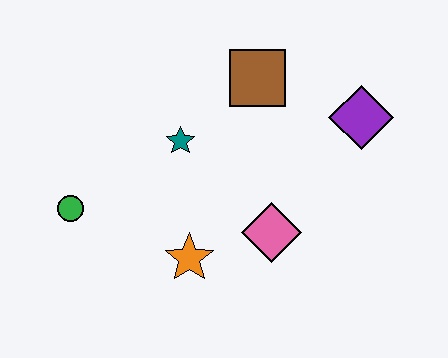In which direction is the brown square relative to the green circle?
The brown square is to the right of the green circle.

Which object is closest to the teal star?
The brown square is closest to the teal star.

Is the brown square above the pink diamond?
Yes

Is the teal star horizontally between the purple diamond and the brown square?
No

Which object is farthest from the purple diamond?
The green circle is farthest from the purple diamond.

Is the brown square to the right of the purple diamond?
No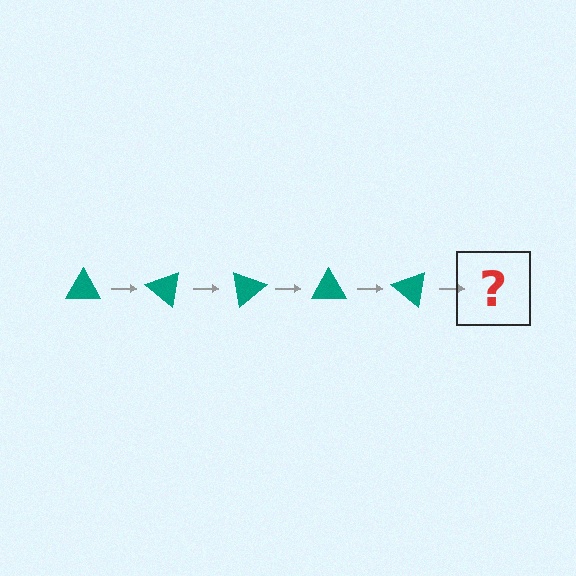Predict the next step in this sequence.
The next step is a teal triangle rotated 200 degrees.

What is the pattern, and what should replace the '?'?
The pattern is that the triangle rotates 40 degrees each step. The '?' should be a teal triangle rotated 200 degrees.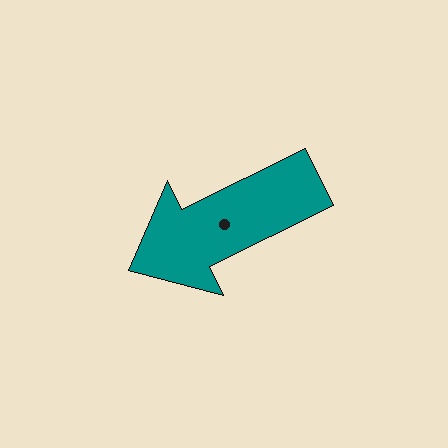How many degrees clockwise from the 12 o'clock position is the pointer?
Approximately 244 degrees.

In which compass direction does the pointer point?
Southwest.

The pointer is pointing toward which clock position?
Roughly 8 o'clock.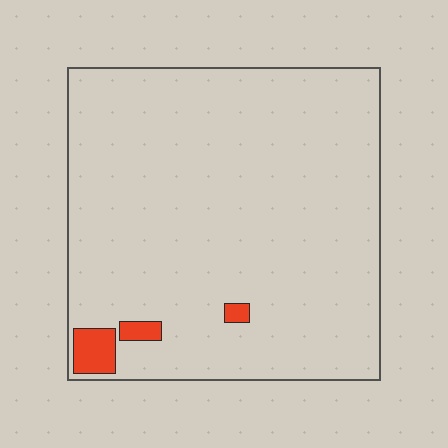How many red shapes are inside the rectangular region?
3.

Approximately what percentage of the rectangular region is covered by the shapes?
Approximately 5%.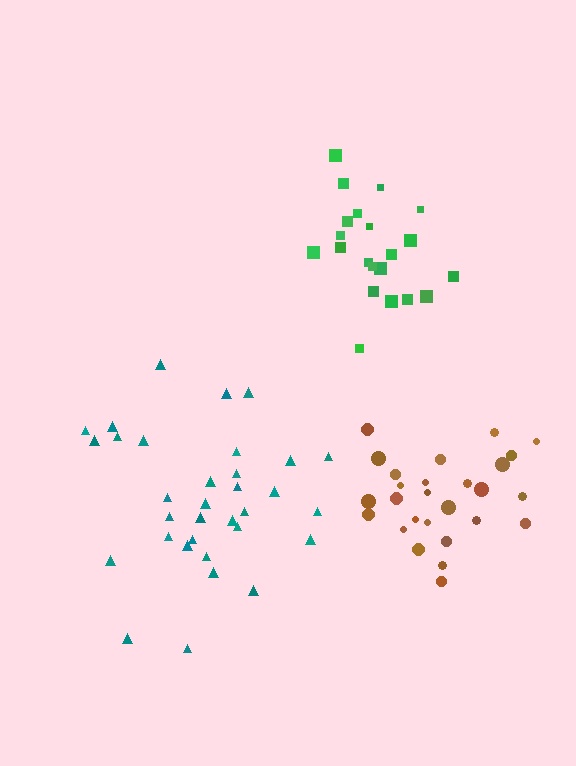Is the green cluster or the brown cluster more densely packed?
Brown.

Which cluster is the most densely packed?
Brown.